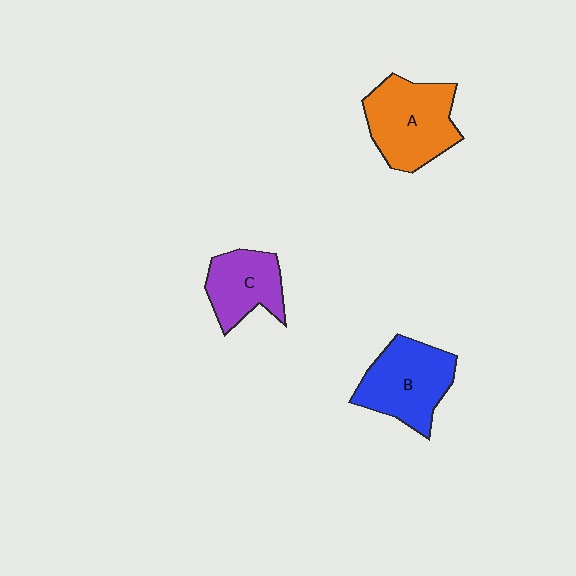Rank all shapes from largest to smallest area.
From largest to smallest: A (orange), B (blue), C (purple).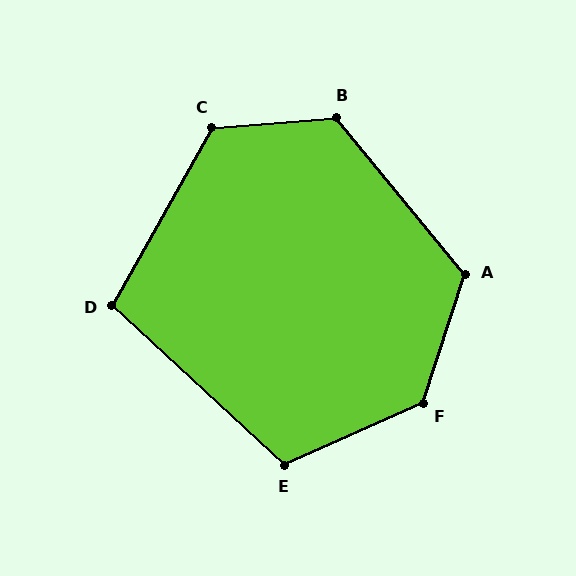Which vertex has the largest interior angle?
F, at approximately 132 degrees.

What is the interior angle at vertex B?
Approximately 124 degrees (obtuse).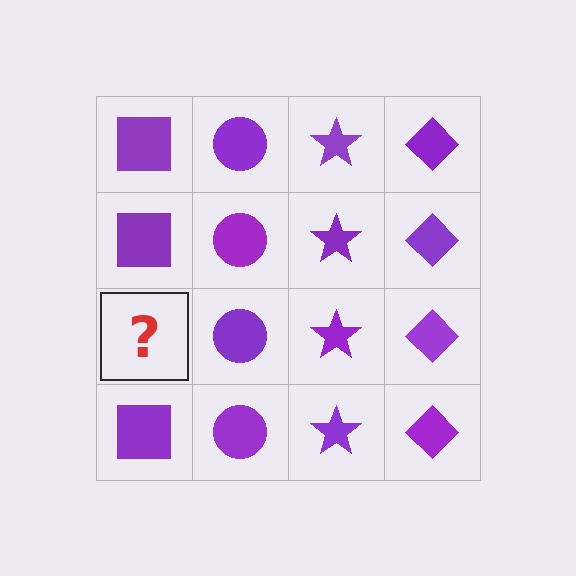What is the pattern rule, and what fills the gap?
The rule is that each column has a consistent shape. The gap should be filled with a purple square.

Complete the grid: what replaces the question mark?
The question mark should be replaced with a purple square.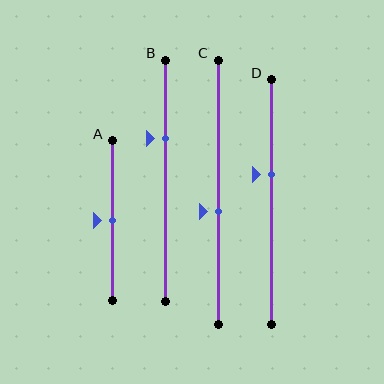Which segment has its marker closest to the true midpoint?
Segment A has its marker closest to the true midpoint.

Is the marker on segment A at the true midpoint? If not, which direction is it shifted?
Yes, the marker on segment A is at the true midpoint.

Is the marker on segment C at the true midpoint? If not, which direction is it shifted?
No, the marker on segment C is shifted downward by about 7% of the segment length.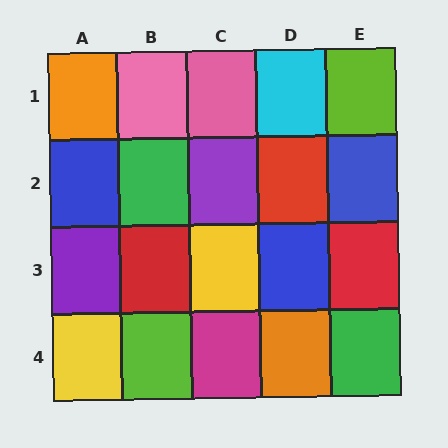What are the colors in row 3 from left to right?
Purple, red, yellow, blue, red.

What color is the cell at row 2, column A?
Blue.